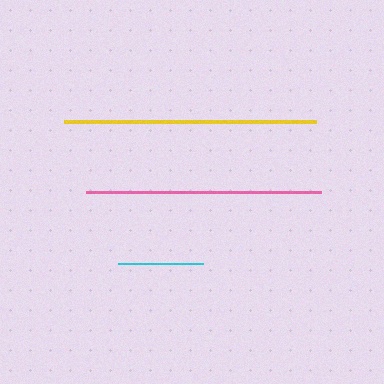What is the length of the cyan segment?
The cyan segment is approximately 84 pixels long.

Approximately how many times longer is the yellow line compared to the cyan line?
The yellow line is approximately 3.0 times the length of the cyan line.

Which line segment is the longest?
The yellow line is the longest at approximately 253 pixels.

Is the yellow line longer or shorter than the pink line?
The yellow line is longer than the pink line.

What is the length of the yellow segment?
The yellow segment is approximately 253 pixels long.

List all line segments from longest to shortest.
From longest to shortest: yellow, pink, cyan.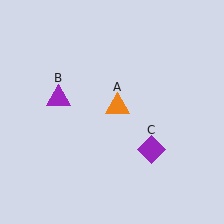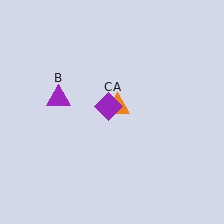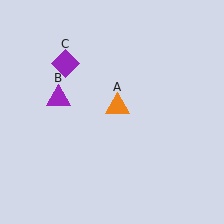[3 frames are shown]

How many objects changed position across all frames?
1 object changed position: purple diamond (object C).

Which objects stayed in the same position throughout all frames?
Orange triangle (object A) and purple triangle (object B) remained stationary.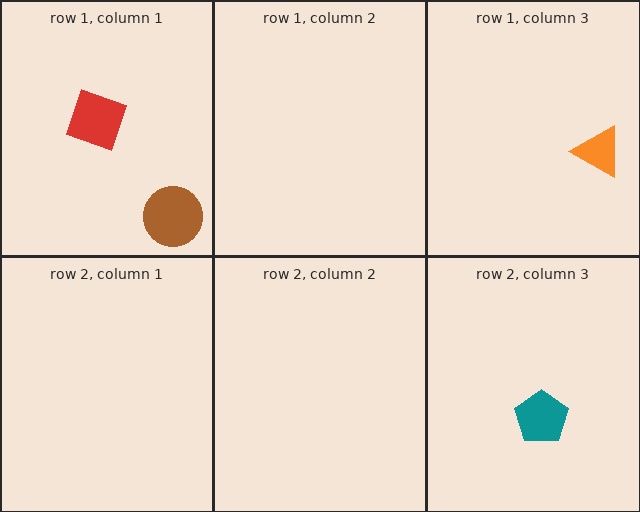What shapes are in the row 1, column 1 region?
The red diamond, the brown circle.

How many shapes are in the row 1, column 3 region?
1.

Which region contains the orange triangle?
The row 1, column 3 region.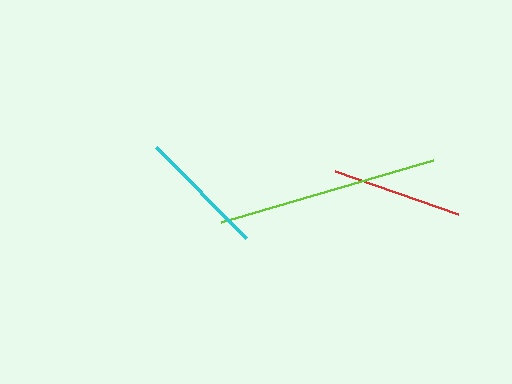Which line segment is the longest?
The lime line is the longest at approximately 221 pixels.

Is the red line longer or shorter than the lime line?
The lime line is longer than the red line.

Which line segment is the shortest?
The cyan line is the shortest at approximately 128 pixels.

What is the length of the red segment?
The red segment is approximately 130 pixels long.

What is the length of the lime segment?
The lime segment is approximately 221 pixels long.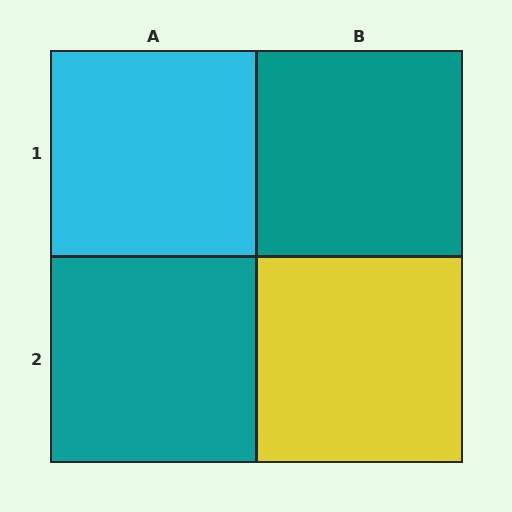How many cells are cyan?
1 cell is cyan.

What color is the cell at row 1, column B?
Teal.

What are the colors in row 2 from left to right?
Teal, yellow.